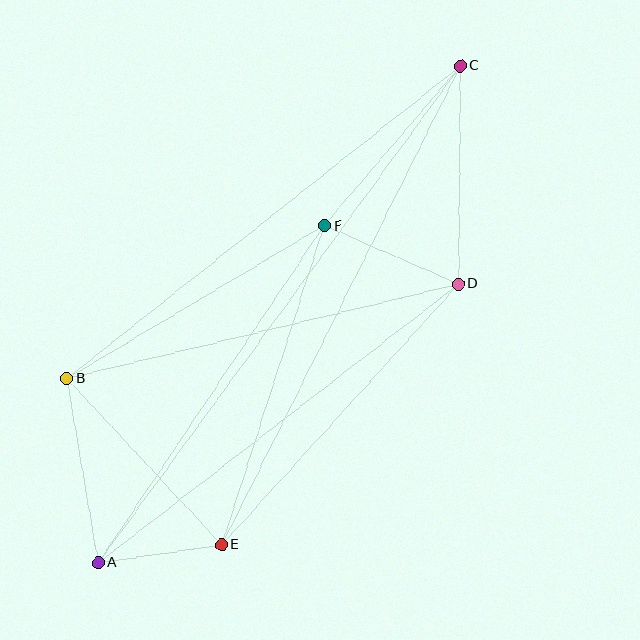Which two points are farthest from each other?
Points A and C are farthest from each other.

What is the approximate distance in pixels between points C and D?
The distance between C and D is approximately 218 pixels.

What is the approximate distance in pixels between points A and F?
The distance between A and F is approximately 406 pixels.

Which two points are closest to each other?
Points A and E are closest to each other.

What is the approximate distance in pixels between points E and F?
The distance between E and F is approximately 336 pixels.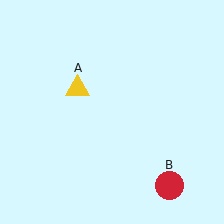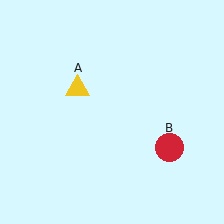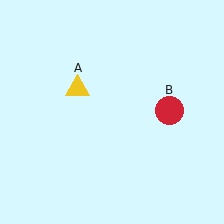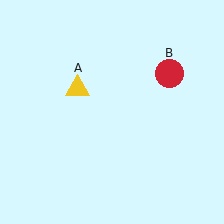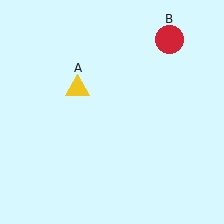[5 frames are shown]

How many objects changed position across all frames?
1 object changed position: red circle (object B).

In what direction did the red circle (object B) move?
The red circle (object B) moved up.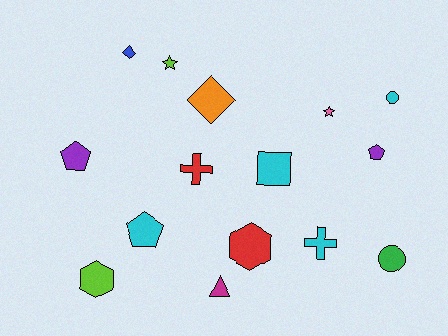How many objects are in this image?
There are 15 objects.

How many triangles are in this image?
There is 1 triangle.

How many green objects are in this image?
There is 1 green object.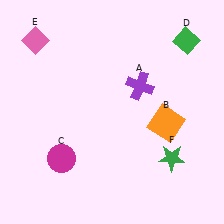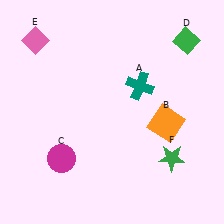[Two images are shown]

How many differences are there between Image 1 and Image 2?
There is 1 difference between the two images.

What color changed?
The cross (A) changed from purple in Image 1 to teal in Image 2.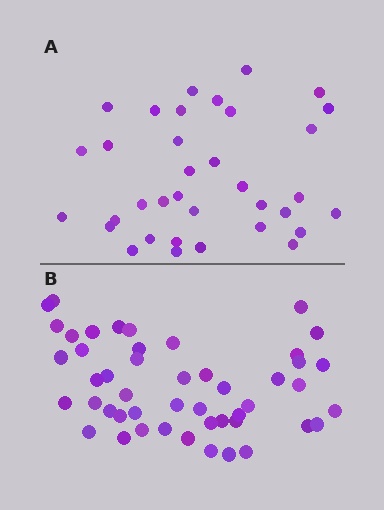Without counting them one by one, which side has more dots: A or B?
Region B (the bottom region) has more dots.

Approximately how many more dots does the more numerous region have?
Region B has approximately 15 more dots than region A.